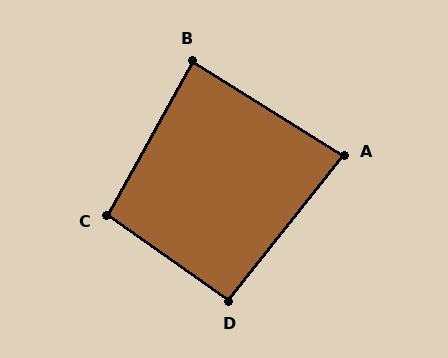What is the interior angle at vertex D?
Approximately 93 degrees (approximately right).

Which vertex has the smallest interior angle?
A, at approximately 84 degrees.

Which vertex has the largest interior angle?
C, at approximately 96 degrees.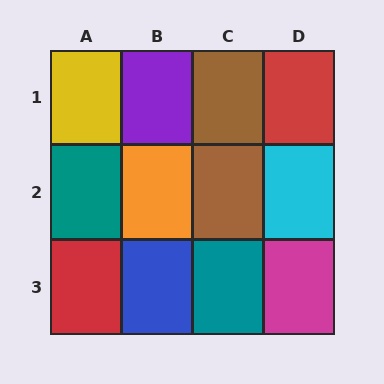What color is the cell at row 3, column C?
Teal.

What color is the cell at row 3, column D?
Magenta.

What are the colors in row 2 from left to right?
Teal, orange, brown, cyan.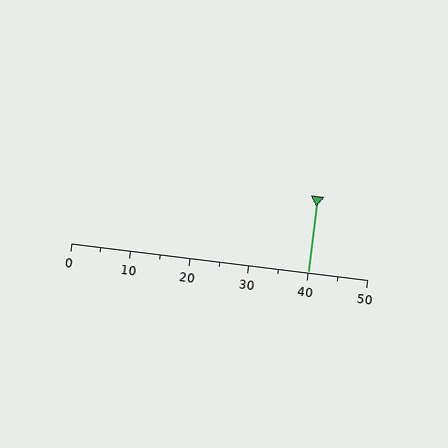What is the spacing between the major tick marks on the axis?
The major ticks are spaced 10 apart.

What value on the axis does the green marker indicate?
The marker indicates approximately 40.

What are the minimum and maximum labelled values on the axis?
The axis runs from 0 to 50.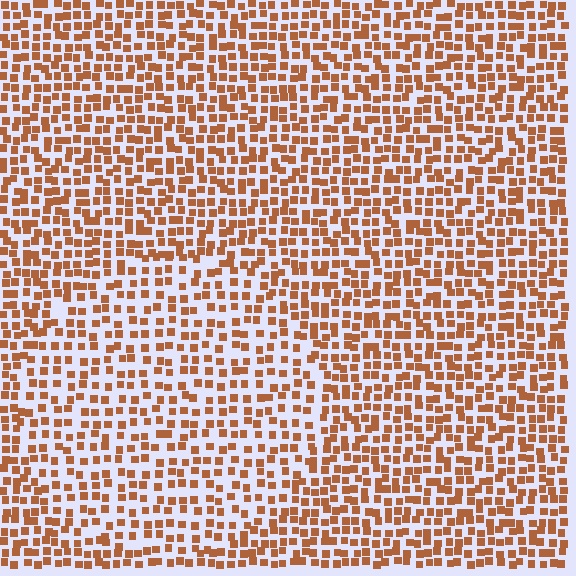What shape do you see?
I see a circle.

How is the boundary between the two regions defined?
The boundary is defined by a change in element density (approximately 1.5x ratio). All elements are the same color, size, and shape.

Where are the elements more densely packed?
The elements are more densely packed outside the circle boundary.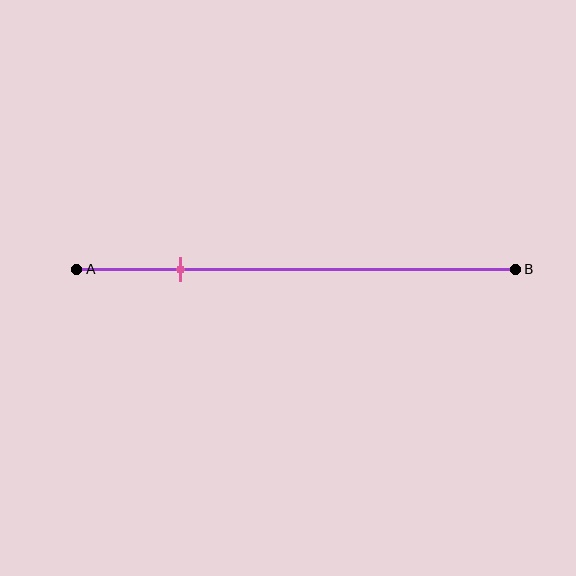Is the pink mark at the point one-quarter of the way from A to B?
Yes, the mark is approximately at the one-quarter point.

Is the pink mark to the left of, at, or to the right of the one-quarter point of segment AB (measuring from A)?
The pink mark is approximately at the one-quarter point of segment AB.